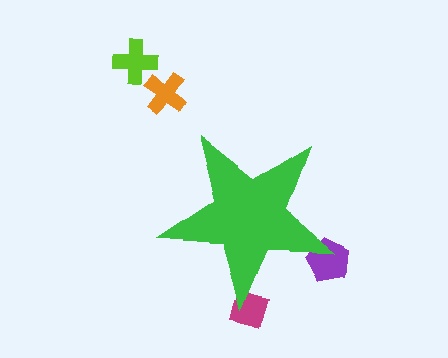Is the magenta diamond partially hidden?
Yes, the magenta diamond is partially hidden behind the green star.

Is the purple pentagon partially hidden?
Yes, the purple pentagon is partially hidden behind the green star.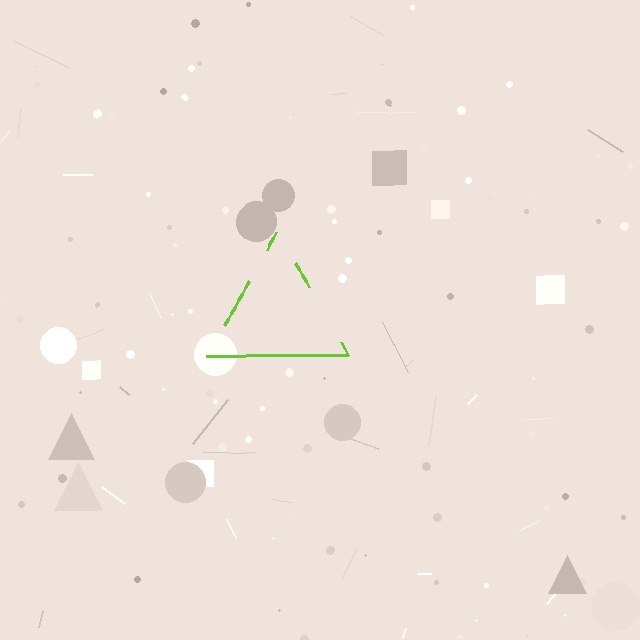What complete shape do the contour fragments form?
The contour fragments form a triangle.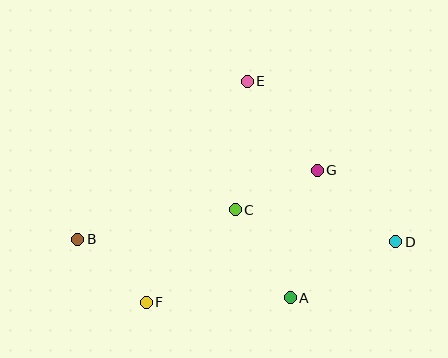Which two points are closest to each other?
Points C and G are closest to each other.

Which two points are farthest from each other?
Points B and D are farthest from each other.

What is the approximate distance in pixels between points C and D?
The distance between C and D is approximately 164 pixels.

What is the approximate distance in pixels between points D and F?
The distance between D and F is approximately 257 pixels.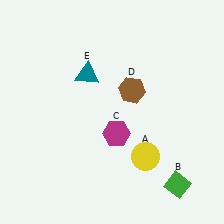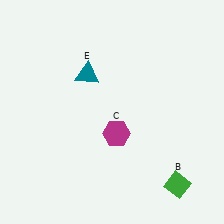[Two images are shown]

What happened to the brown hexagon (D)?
The brown hexagon (D) was removed in Image 2. It was in the top-right area of Image 1.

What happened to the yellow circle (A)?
The yellow circle (A) was removed in Image 2. It was in the bottom-right area of Image 1.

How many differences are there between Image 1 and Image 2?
There are 2 differences between the two images.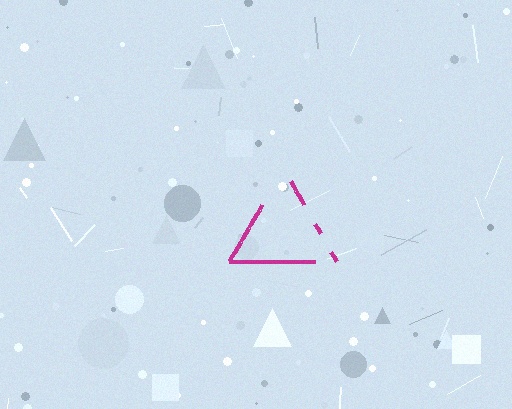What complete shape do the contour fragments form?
The contour fragments form a triangle.